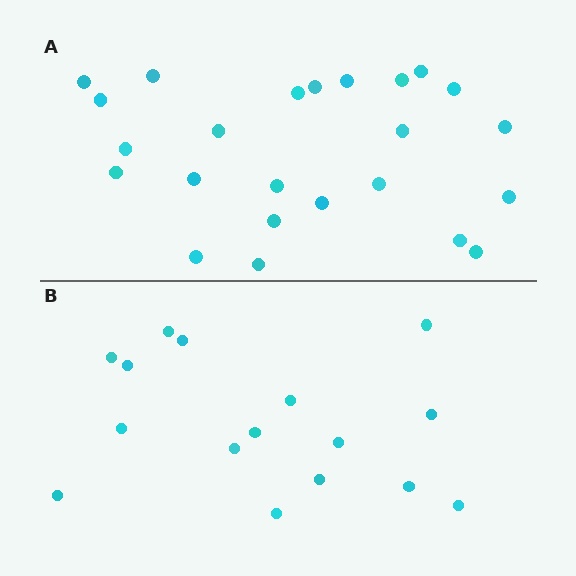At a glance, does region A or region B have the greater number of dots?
Region A (the top region) has more dots.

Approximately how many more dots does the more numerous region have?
Region A has roughly 8 or so more dots than region B.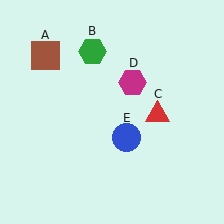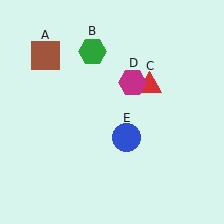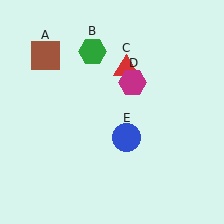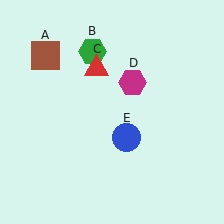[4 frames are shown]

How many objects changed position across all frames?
1 object changed position: red triangle (object C).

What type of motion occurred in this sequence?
The red triangle (object C) rotated counterclockwise around the center of the scene.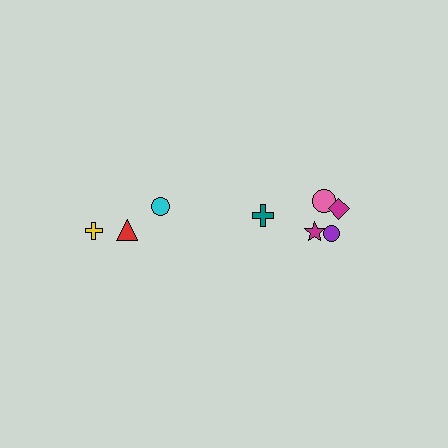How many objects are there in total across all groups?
There are 8 objects.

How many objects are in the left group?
There are 3 objects.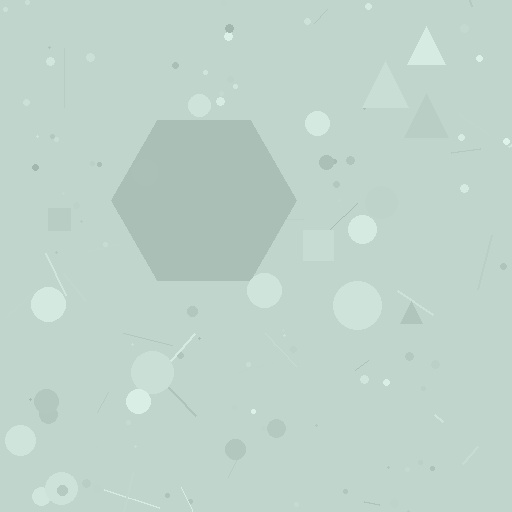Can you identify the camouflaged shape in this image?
The camouflaged shape is a hexagon.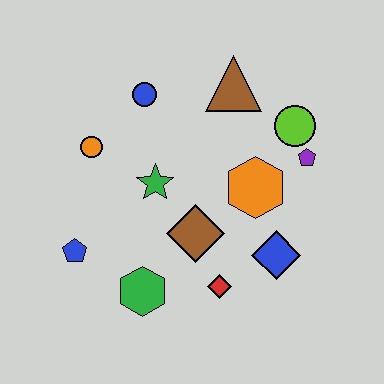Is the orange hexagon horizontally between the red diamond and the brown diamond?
No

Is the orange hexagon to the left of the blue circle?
No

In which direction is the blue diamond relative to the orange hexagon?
The blue diamond is below the orange hexagon.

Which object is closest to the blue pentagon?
The green hexagon is closest to the blue pentagon.